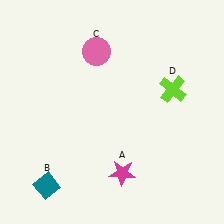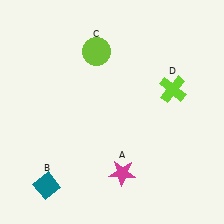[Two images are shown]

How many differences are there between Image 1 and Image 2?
There is 1 difference between the two images.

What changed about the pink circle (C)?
In Image 1, C is pink. In Image 2, it changed to lime.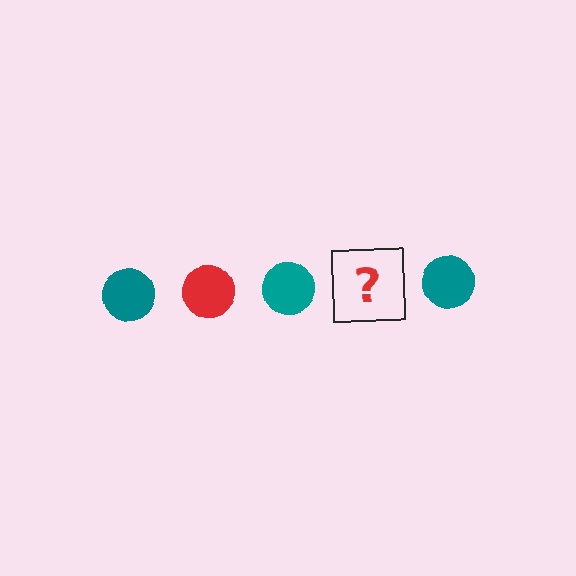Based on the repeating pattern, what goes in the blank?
The blank should be a red circle.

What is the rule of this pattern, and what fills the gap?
The rule is that the pattern cycles through teal, red circles. The gap should be filled with a red circle.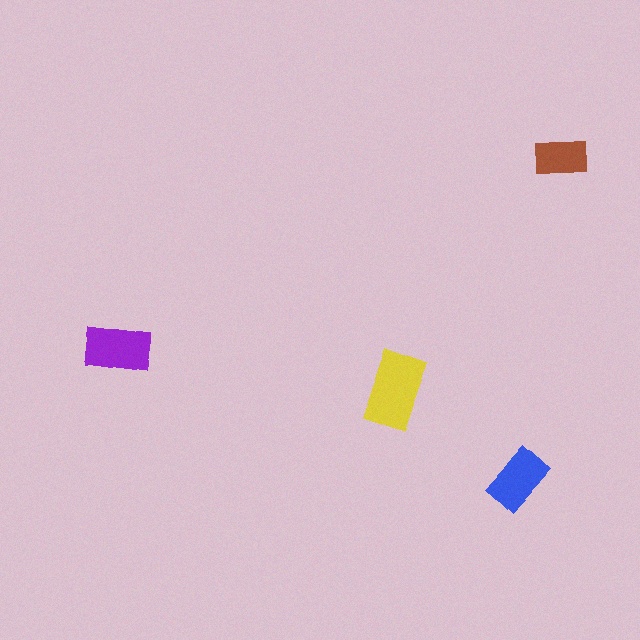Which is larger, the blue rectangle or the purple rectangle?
The purple one.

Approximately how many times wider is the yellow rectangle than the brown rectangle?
About 1.5 times wider.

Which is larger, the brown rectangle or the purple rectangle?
The purple one.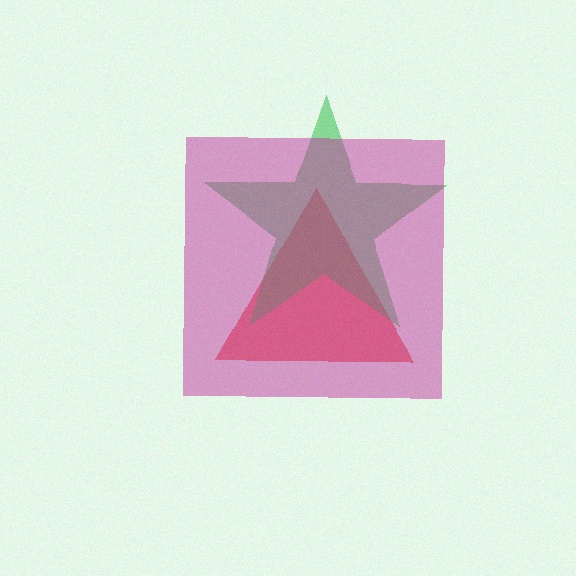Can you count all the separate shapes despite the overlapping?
Yes, there are 3 separate shapes.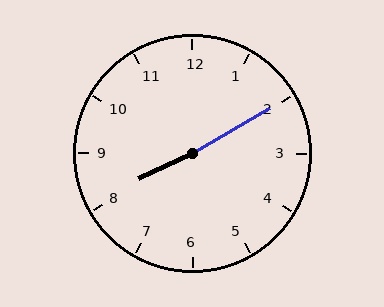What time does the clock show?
8:10.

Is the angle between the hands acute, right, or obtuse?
It is obtuse.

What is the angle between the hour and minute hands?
Approximately 175 degrees.